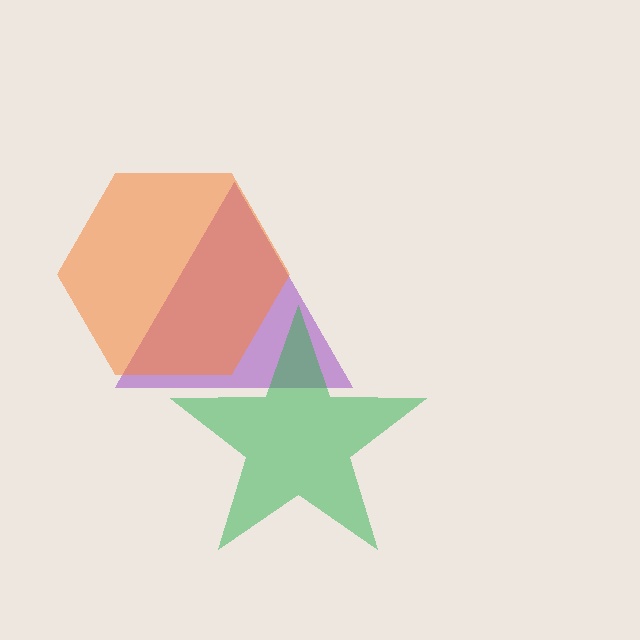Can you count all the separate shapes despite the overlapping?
Yes, there are 3 separate shapes.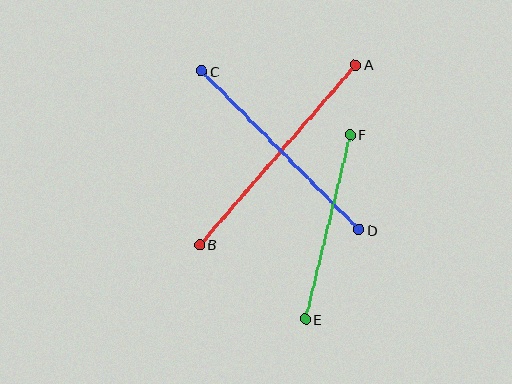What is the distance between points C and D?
The distance is approximately 224 pixels.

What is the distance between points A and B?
The distance is approximately 238 pixels.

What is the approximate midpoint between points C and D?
The midpoint is at approximately (280, 150) pixels.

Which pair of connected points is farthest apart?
Points A and B are farthest apart.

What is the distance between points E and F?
The distance is approximately 190 pixels.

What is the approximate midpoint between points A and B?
The midpoint is at approximately (278, 155) pixels.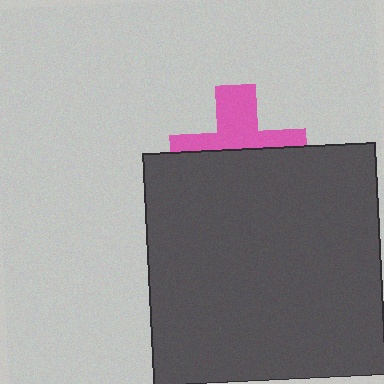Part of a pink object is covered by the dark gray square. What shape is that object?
It is a cross.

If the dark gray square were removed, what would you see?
You would see the complete pink cross.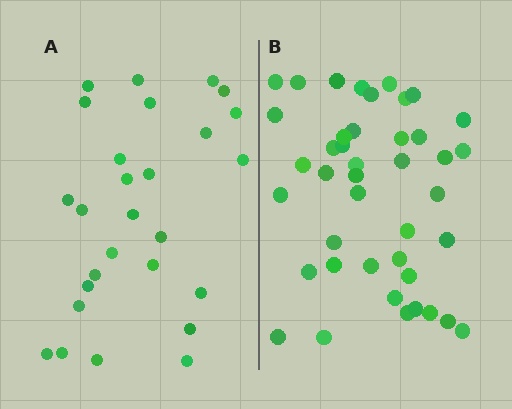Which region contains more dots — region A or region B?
Region B (the right region) has more dots.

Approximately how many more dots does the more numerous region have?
Region B has approximately 15 more dots than region A.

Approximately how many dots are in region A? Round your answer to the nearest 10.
About 30 dots. (The exact count is 27, which rounds to 30.)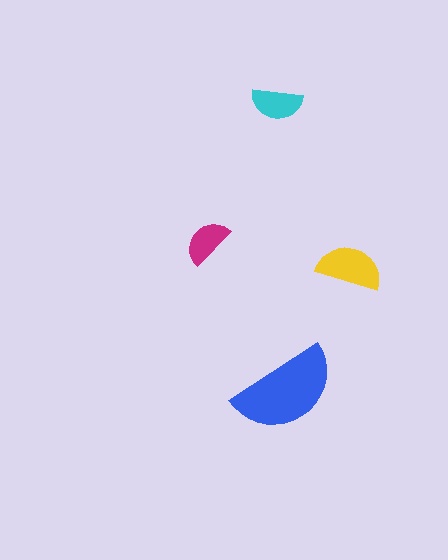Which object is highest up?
The cyan semicircle is topmost.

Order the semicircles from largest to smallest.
the blue one, the yellow one, the cyan one, the magenta one.